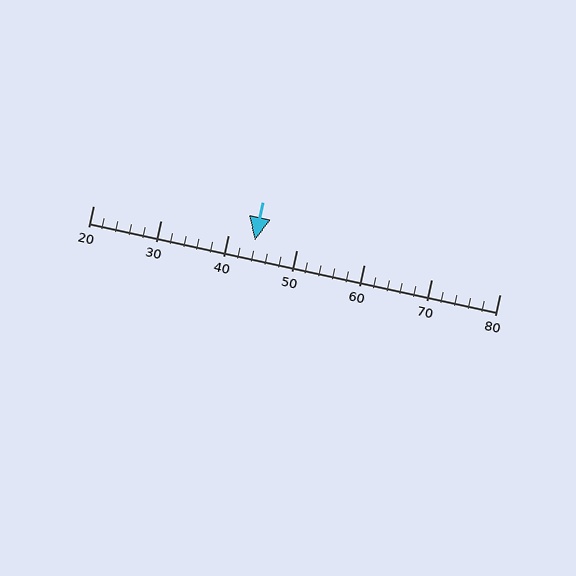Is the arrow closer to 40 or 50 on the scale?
The arrow is closer to 40.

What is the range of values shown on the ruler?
The ruler shows values from 20 to 80.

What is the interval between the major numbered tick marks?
The major tick marks are spaced 10 units apart.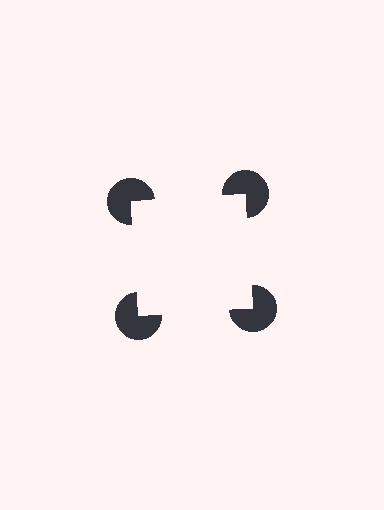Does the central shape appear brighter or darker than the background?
It typically appears slightly brighter than the background, even though no actual brightness change is drawn.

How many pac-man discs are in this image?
There are 4 — one at each vertex of the illusory square.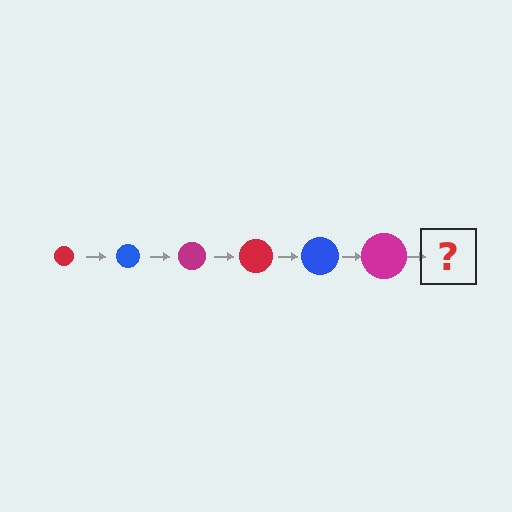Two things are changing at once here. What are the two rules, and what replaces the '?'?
The two rules are that the circle grows larger each step and the color cycles through red, blue, and magenta. The '?' should be a red circle, larger than the previous one.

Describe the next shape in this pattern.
It should be a red circle, larger than the previous one.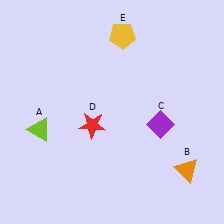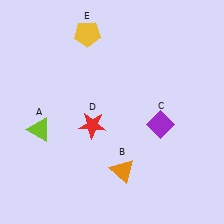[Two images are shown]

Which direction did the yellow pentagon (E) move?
The yellow pentagon (E) moved left.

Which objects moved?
The objects that moved are: the orange triangle (B), the yellow pentagon (E).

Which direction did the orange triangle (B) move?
The orange triangle (B) moved left.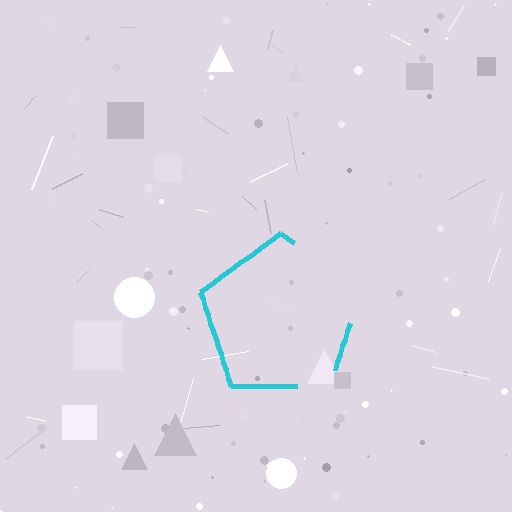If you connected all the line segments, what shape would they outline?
They would outline a pentagon.